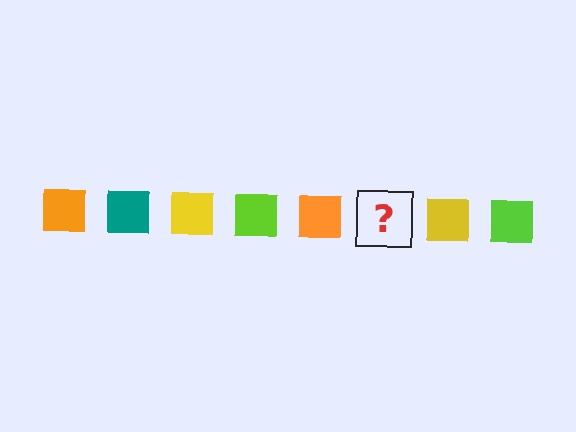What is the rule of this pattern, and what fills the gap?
The rule is that the pattern cycles through orange, teal, yellow, lime squares. The gap should be filled with a teal square.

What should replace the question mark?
The question mark should be replaced with a teal square.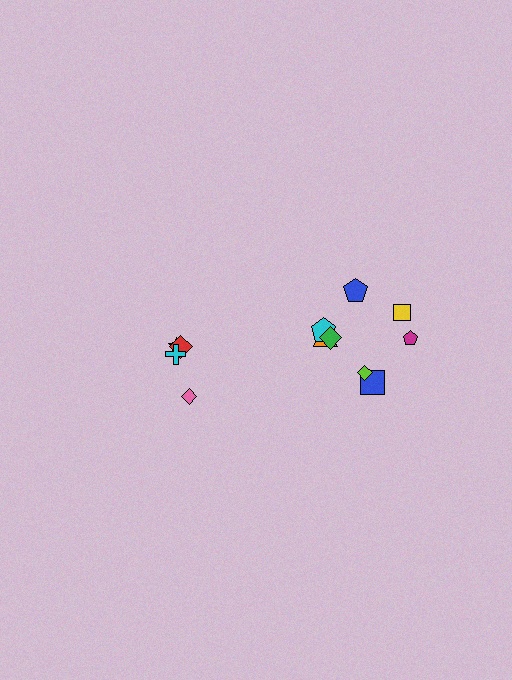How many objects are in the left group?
There are 4 objects.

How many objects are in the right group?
There are 8 objects.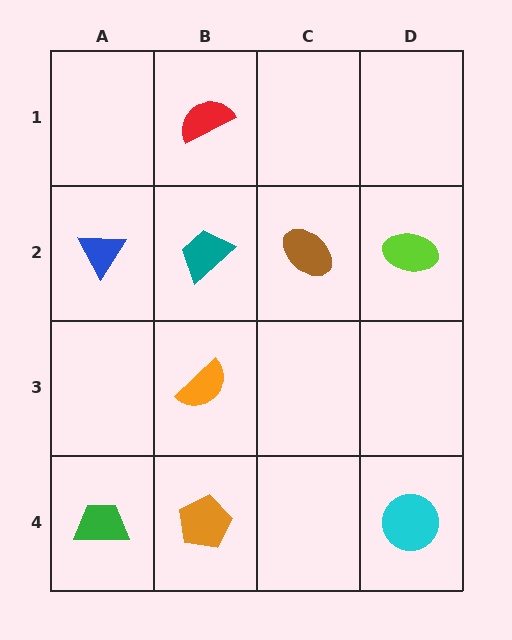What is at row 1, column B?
A red semicircle.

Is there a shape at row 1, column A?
No, that cell is empty.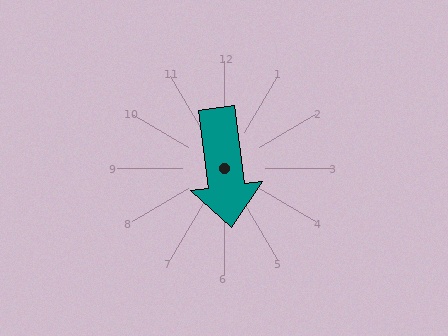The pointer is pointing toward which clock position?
Roughly 6 o'clock.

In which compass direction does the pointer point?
South.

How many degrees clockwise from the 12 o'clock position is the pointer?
Approximately 173 degrees.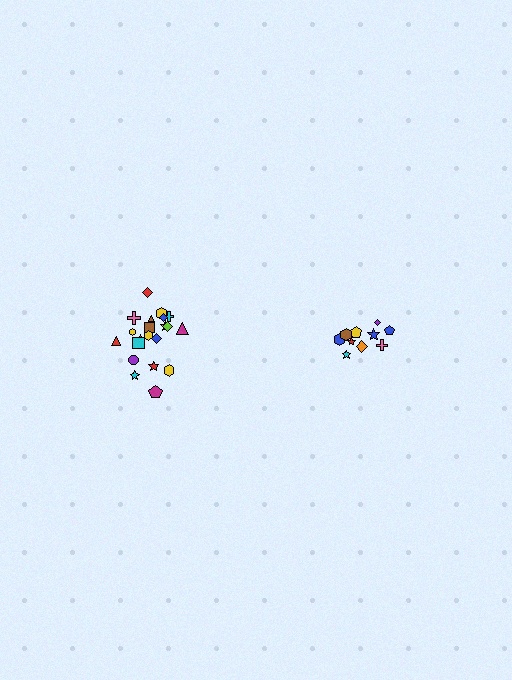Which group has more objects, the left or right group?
The left group.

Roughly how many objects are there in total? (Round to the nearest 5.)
Roughly 30 objects in total.